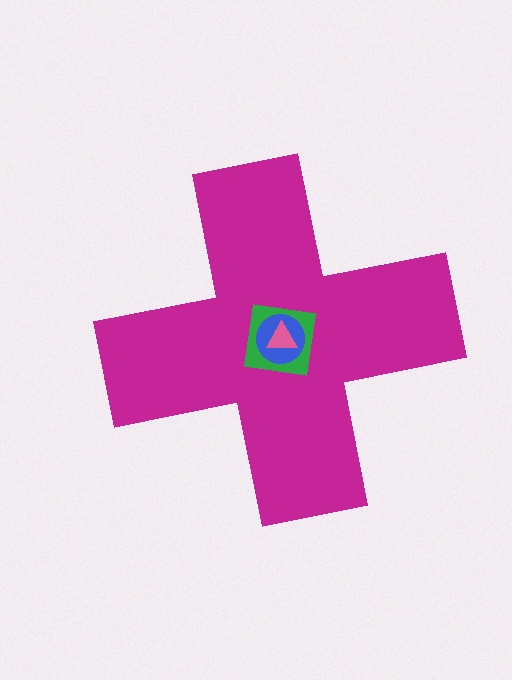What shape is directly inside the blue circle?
The pink triangle.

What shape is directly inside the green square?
The blue circle.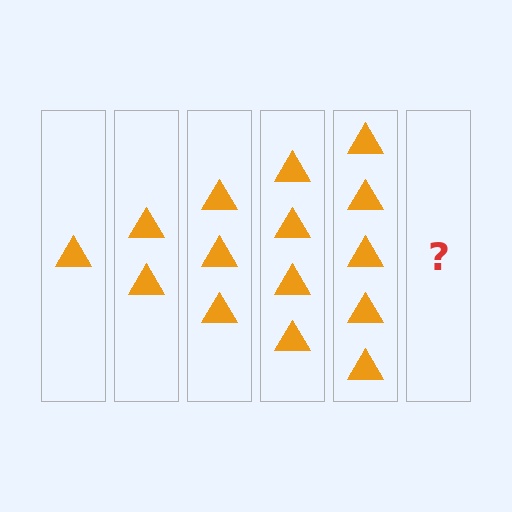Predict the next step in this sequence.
The next step is 6 triangles.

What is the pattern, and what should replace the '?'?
The pattern is that each step adds one more triangle. The '?' should be 6 triangles.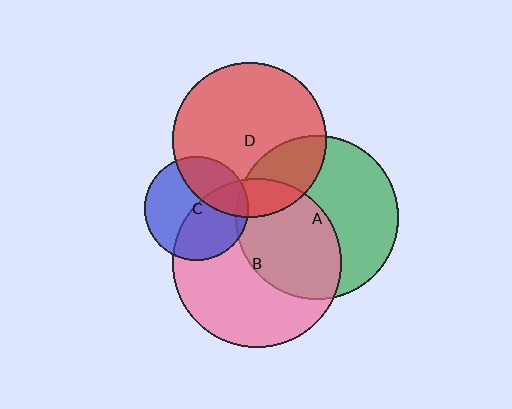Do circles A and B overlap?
Yes.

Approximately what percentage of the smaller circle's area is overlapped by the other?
Approximately 45%.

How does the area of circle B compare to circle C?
Approximately 2.6 times.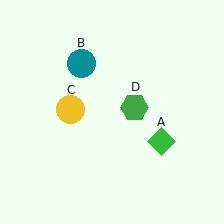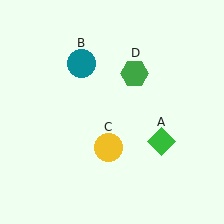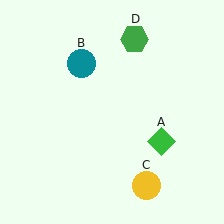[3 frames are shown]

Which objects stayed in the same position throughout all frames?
Green diamond (object A) and teal circle (object B) remained stationary.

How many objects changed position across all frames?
2 objects changed position: yellow circle (object C), green hexagon (object D).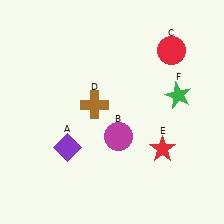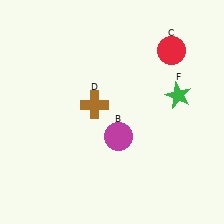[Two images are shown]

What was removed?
The purple diamond (A), the red star (E) were removed in Image 2.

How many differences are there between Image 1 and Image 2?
There are 2 differences between the two images.